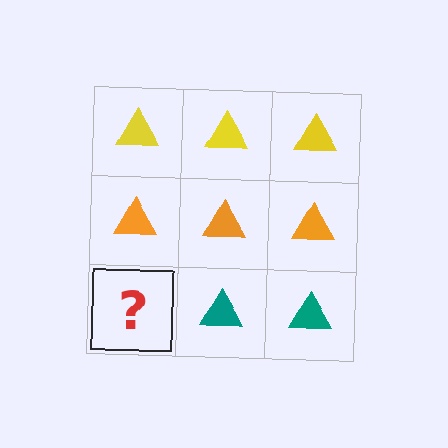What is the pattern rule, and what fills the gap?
The rule is that each row has a consistent color. The gap should be filled with a teal triangle.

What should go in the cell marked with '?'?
The missing cell should contain a teal triangle.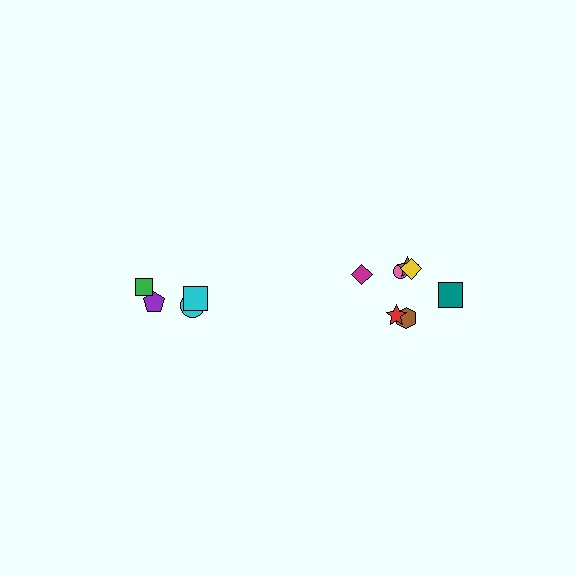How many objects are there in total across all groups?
There are 11 objects.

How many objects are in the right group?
There are 7 objects.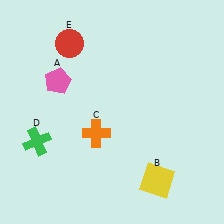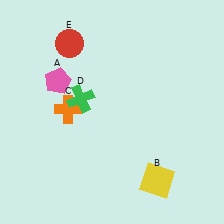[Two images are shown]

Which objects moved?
The objects that moved are: the orange cross (C), the green cross (D).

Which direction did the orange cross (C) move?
The orange cross (C) moved left.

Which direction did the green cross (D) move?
The green cross (D) moved right.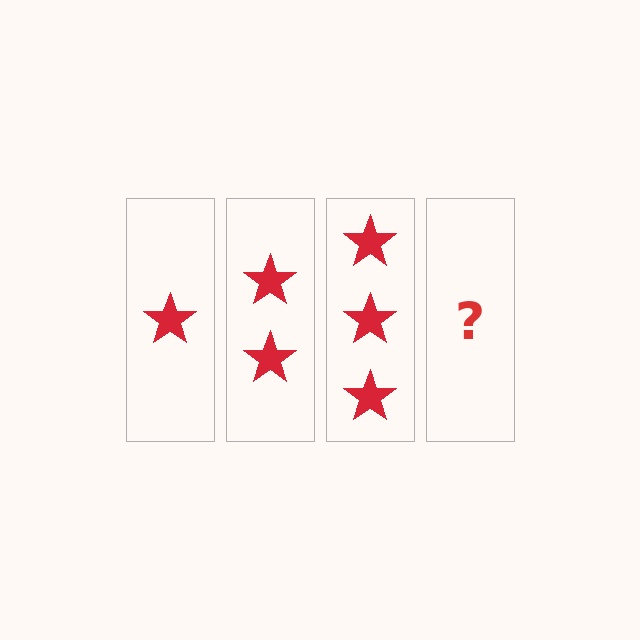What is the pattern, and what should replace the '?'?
The pattern is that each step adds one more star. The '?' should be 4 stars.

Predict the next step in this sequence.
The next step is 4 stars.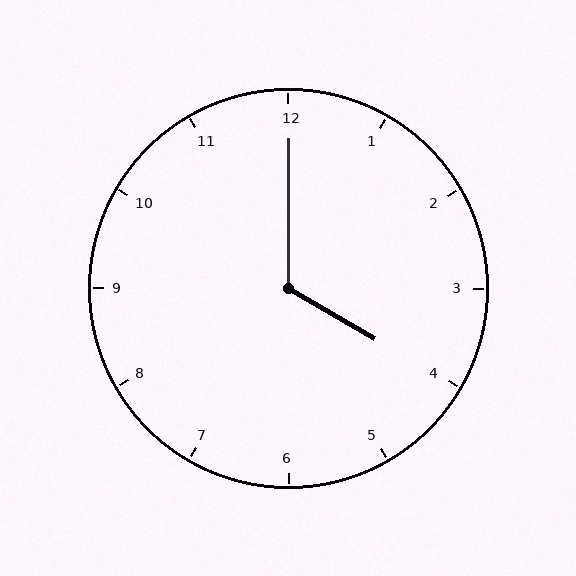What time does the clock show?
4:00.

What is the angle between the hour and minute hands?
Approximately 120 degrees.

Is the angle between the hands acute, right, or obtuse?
It is obtuse.